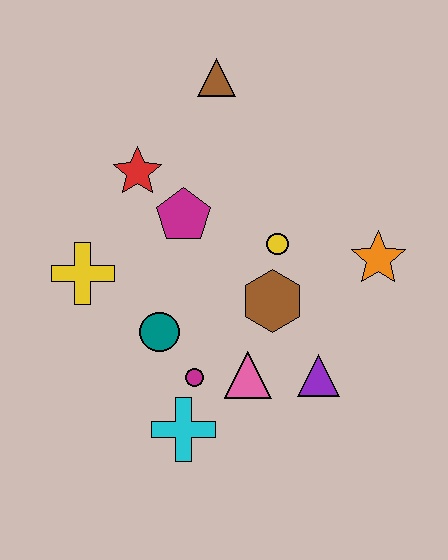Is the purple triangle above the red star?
No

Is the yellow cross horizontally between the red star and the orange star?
No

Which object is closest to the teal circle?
The magenta circle is closest to the teal circle.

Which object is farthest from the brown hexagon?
The brown triangle is farthest from the brown hexagon.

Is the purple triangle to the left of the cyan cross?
No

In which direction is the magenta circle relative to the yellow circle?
The magenta circle is below the yellow circle.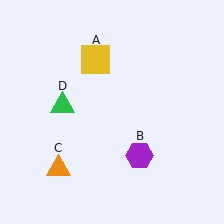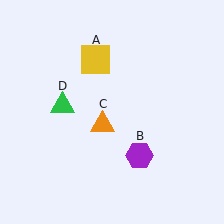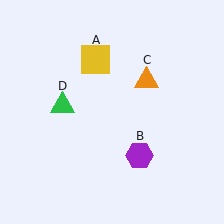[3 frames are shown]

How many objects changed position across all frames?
1 object changed position: orange triangle (object C).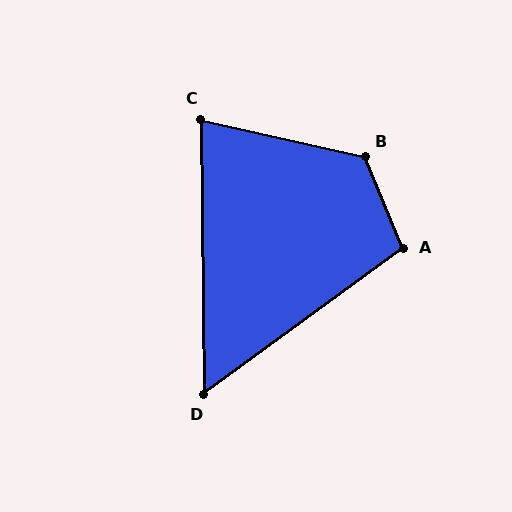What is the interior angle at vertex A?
Approximately 103 degrees (obtuse).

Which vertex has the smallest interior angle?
D, at approximately 55 degrees.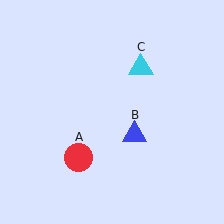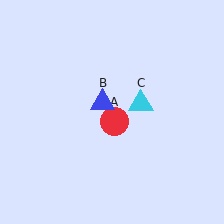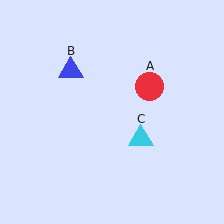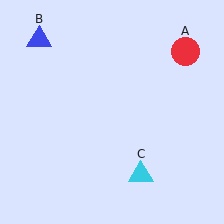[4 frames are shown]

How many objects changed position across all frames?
3 objects changed position: red circle (object A), blue triangle (object B), cyan triangle (object C).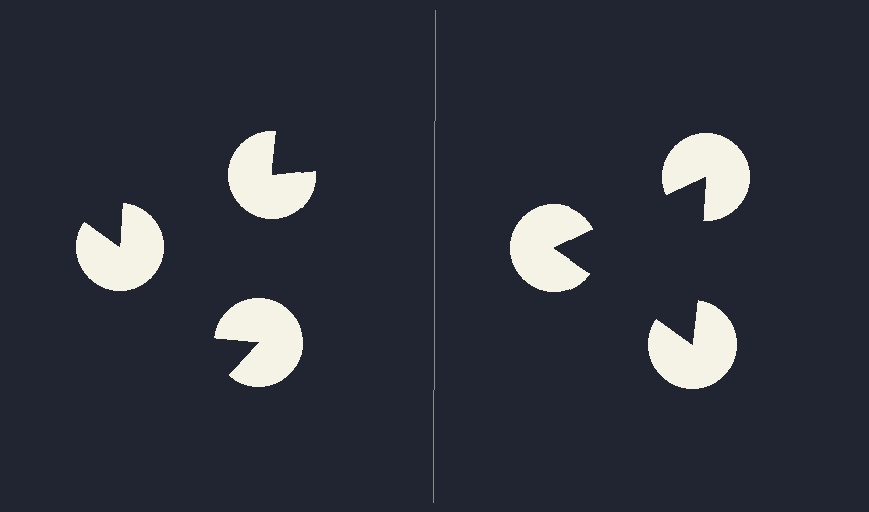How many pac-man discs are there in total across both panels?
6 — 3 on each side.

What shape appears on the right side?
An illusory triangle.